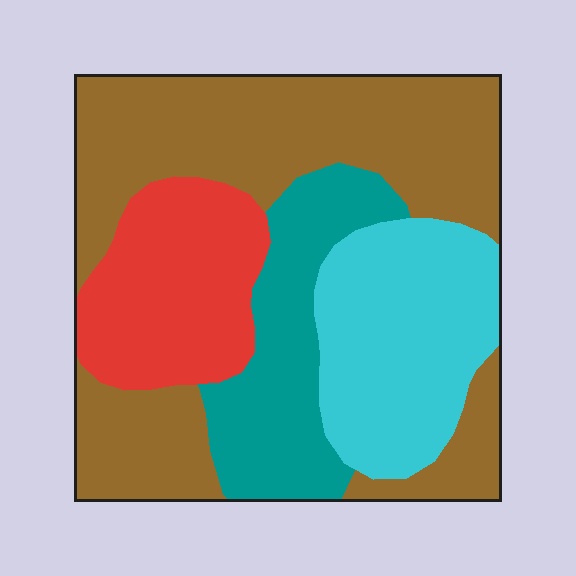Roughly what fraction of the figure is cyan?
Cyan takes up about one fifth (1/5) of the figure.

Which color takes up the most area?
Brown, at roughly 45%.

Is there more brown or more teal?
Brown.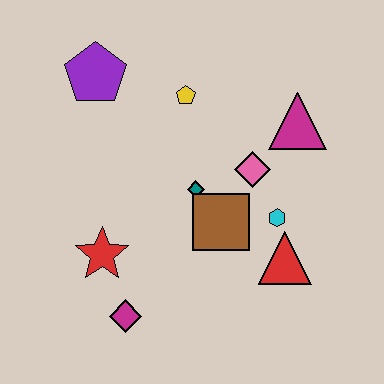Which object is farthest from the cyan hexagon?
The purple pentagon is farthest from the cyan hexagon.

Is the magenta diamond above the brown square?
No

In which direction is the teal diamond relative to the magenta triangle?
The teal diamond is to the left of the magenta triangle.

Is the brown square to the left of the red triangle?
Yes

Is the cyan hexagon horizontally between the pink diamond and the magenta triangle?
Yes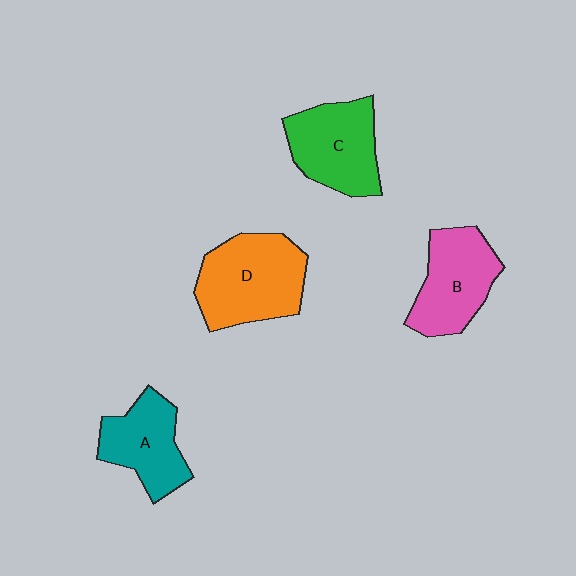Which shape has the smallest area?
Shape A (teal).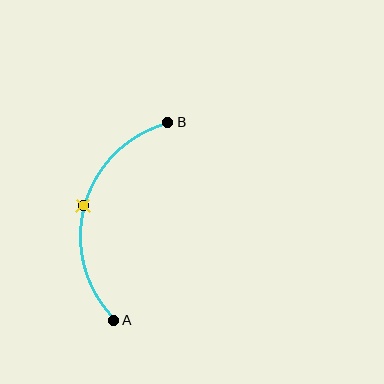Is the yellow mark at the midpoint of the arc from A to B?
Yes. The yellow mark lies on the arc at equal arc-length from both A and B — it is the arc midpoint.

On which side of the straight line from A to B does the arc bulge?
The arc bulges to the left of the straight line connecting A and B.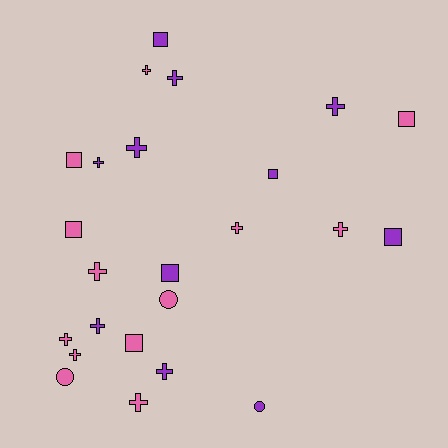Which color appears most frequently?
Pink, with 13 objects.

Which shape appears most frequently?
Cross, with 13 objects.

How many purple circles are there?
There is 1 purple circle.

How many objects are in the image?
There are 24 objects.